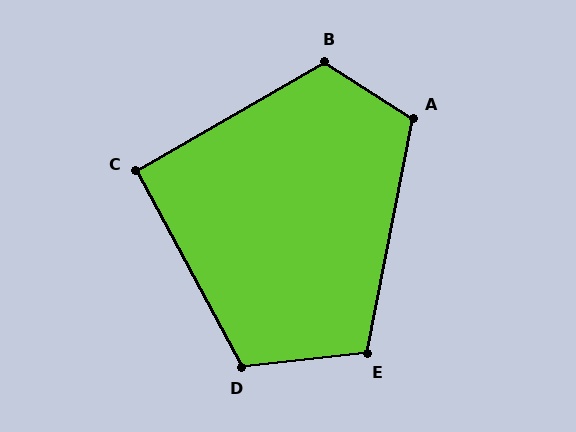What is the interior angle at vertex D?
Approximately 112 degrees (obtuse).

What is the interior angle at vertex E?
Approximately 108 degrees (obtuse).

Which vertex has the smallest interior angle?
C, at approximately 92 degrees.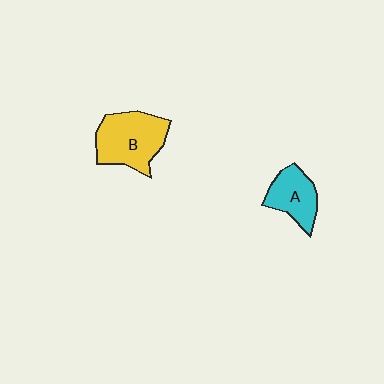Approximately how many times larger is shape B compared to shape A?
Approximately 1.5 times.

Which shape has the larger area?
Shape B (yellow).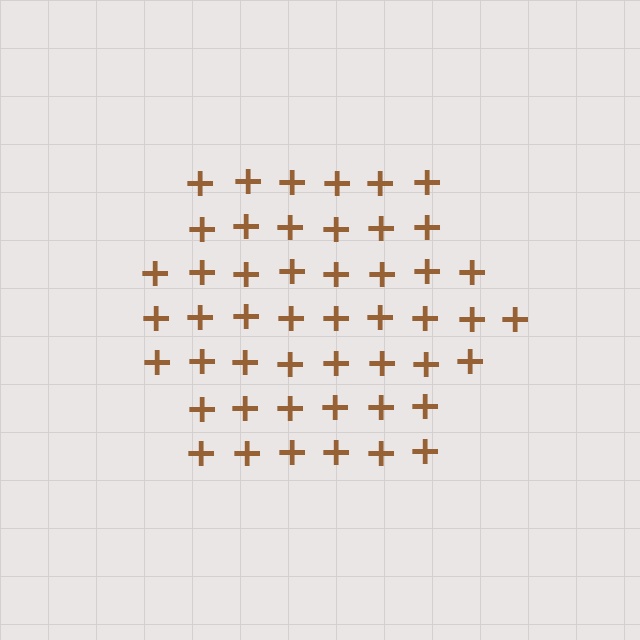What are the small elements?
The small elements are plus signs.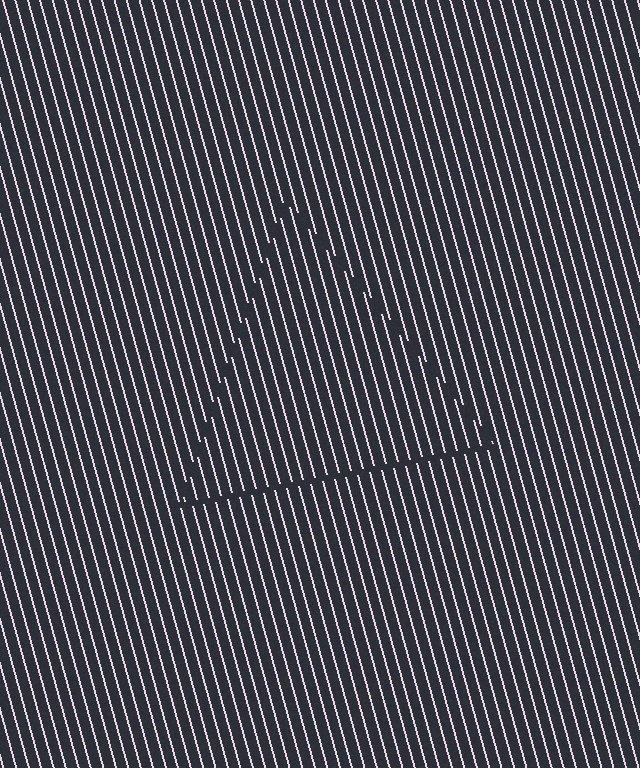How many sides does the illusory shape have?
3 sides — the line-ends trace a triangle.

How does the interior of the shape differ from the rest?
The interior of the shape contains the same grating, shifted by half a period — the contour is defined by the phase discontinuity where line-ends from the inner and outer gratings abut.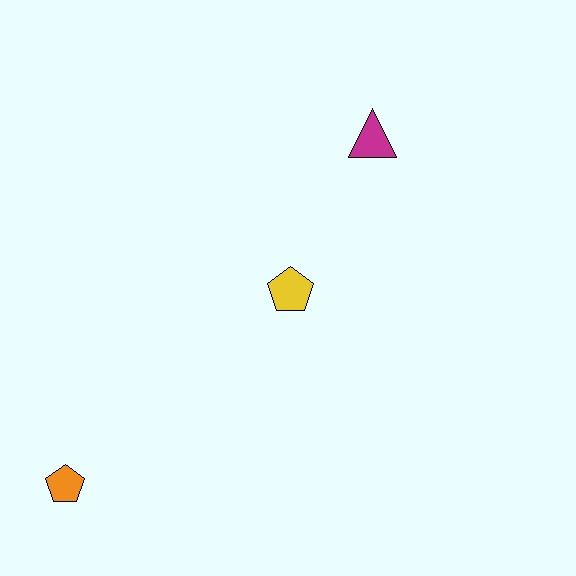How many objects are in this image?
There are 3 objects.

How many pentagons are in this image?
There are 2 pentagons.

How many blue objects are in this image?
There are no blue objects.